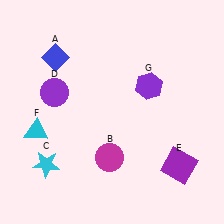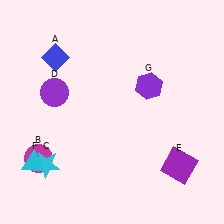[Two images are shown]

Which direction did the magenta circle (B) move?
The magenta circle (B) moved left.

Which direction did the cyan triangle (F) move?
The cyan triangle (F) moved down.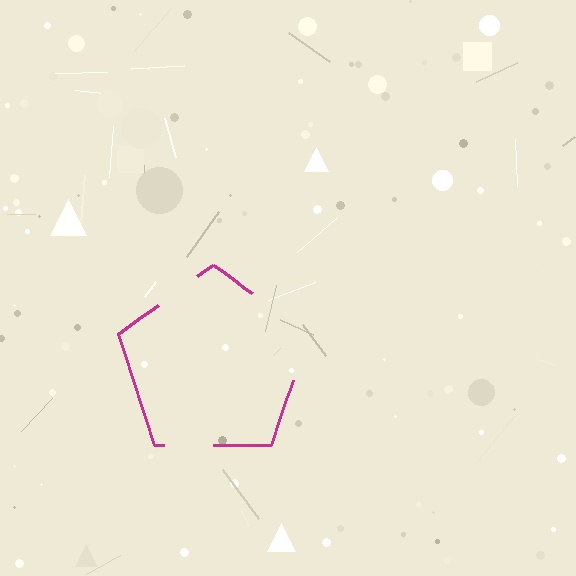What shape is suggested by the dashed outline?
The dashed outline suggests a pentagon.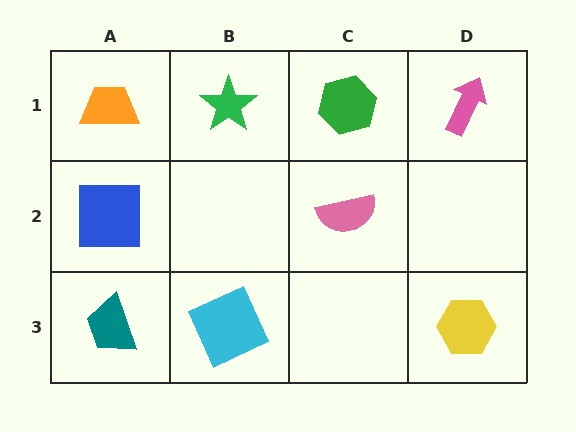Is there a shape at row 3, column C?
No, that cell is empty.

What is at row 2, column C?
A pink semicircle.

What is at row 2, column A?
A blue square.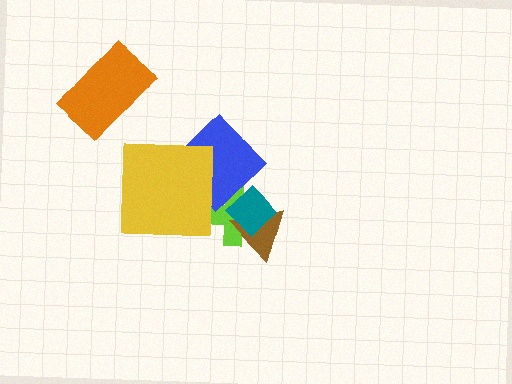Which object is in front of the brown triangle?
The teal diamond is in front of the brown triangle.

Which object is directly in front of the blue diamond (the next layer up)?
The yellow square is directly in front of the blue diamond.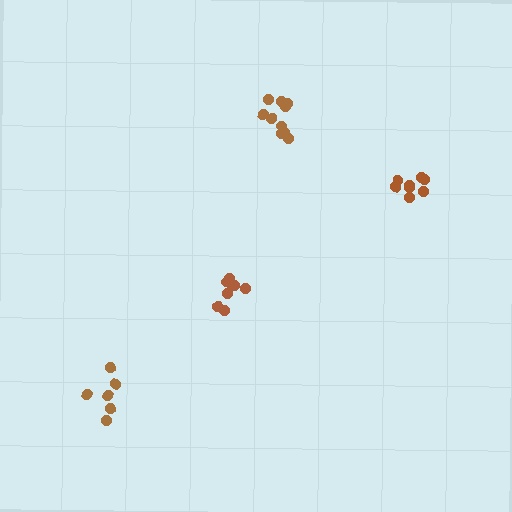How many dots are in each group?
Group 1: 9 dots, Group 2: 10 dots, Group 3: 6 dots, Group 4: 8 dots (33 total).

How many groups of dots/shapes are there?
There are 4 groups.